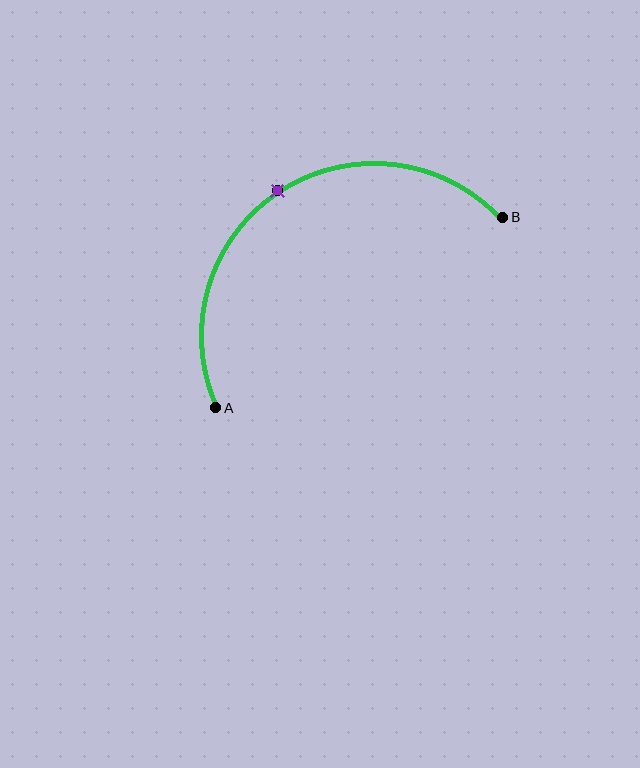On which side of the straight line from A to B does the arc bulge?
The arc bulges above the straight line connecting A and B.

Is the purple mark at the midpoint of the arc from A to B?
Yes. The purple mark lies on the arc at equal arc-length from both A and B — it is the arc midpoint.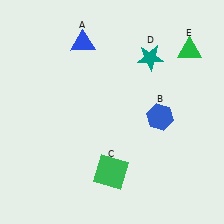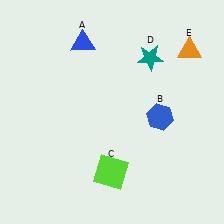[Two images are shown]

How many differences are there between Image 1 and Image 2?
There are 2 differences between the two images.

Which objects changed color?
C changed from green to lime. E changed from green to orange.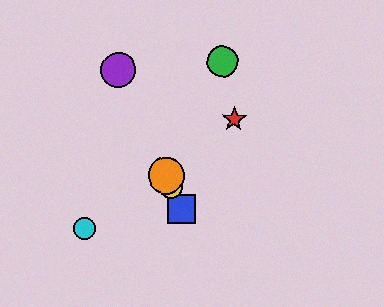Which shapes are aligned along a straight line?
The blue square, the yellow circle, the purple circle, the orange circle are aligned along a straight line.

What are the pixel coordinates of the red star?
The red star is at (234, 119).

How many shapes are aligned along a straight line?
4 shapes (the blue square, the yellow circle, the purple circle, the orange circle) are aligned along a straight line.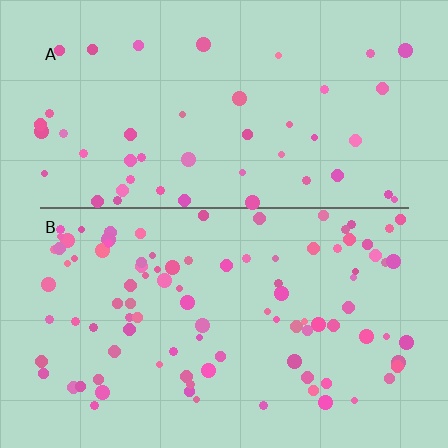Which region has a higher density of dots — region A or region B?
B (the bottom).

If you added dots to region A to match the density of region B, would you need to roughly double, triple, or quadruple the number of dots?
Approximately double.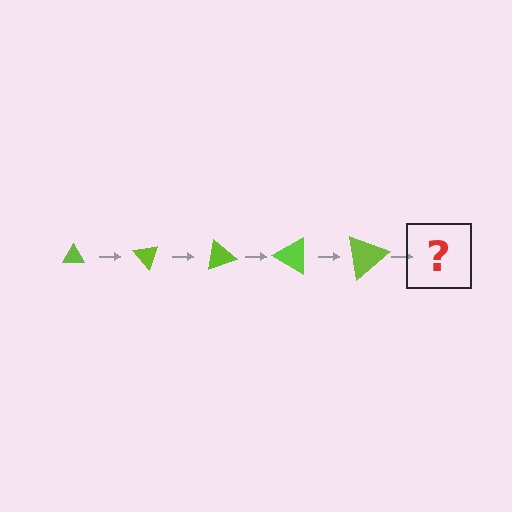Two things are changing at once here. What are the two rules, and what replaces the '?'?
The two rules are that the triangle grows larger each step and it rotates 50 degrees each step. The '?' should be a triangle, larger than the previous one and rotated 250 degrees from the start.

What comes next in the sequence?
The next element should be a triangle, larger than the previous one and rotated 250 degrees from the start.